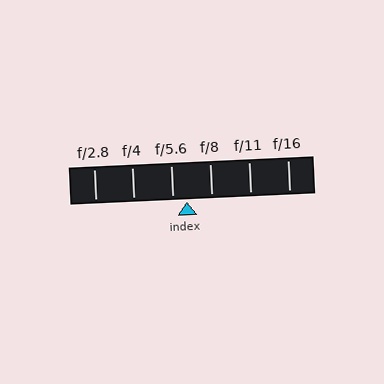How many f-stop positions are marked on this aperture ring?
There are 6 f-stop positions marked.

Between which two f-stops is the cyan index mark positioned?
The index mark is between f/5.6 and f/8.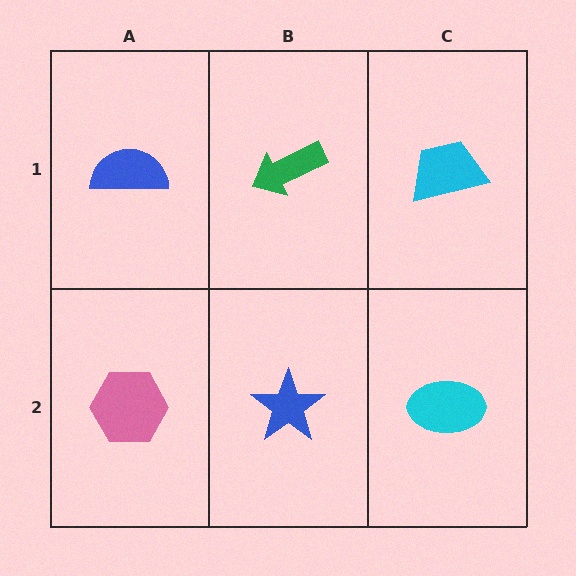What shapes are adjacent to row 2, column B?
A green arrow (row 1, column B), a pink hexagon (row 2, column A), a cyan ellipse (row 2, column C).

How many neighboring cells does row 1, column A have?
2.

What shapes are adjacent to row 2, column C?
A cyan trapezoid (row 1, column C), a blue star (row 2, column B).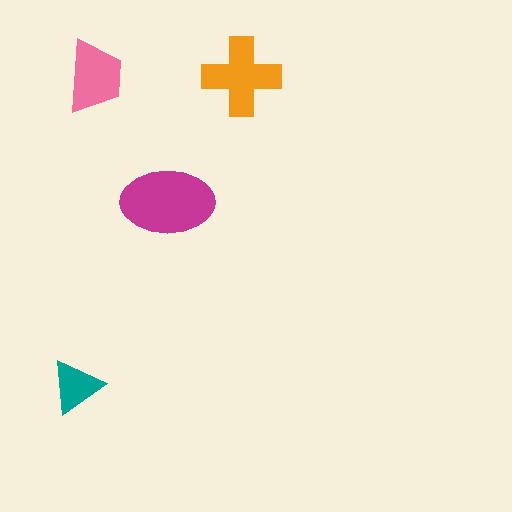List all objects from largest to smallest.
The magenta ellipse, the orange cross, the pink trapezoid, the teal triangle.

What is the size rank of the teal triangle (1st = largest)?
4th.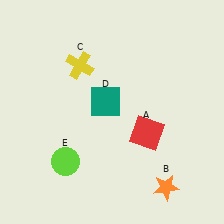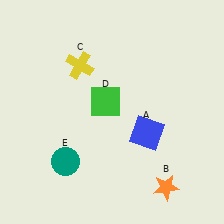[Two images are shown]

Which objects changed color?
A changed from red to blue. D changed from teal to green. E changed from lime to teal.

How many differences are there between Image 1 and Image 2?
There are 3 differences between the two images.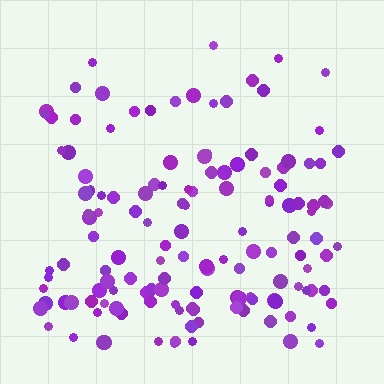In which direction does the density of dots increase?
From top to bottom, with the bottom side densest.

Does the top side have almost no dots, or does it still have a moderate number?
Still a moderate number, just noticeably fewer than the bottom.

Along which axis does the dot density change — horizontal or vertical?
Vertical.